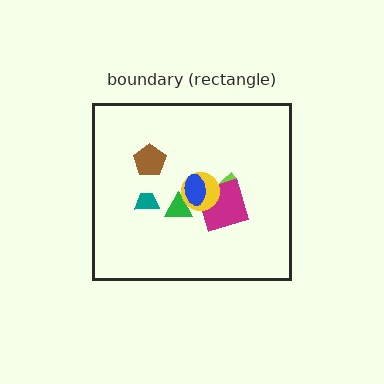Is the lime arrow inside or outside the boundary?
Inside.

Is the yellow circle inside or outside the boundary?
Inside.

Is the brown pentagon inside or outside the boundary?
Inside.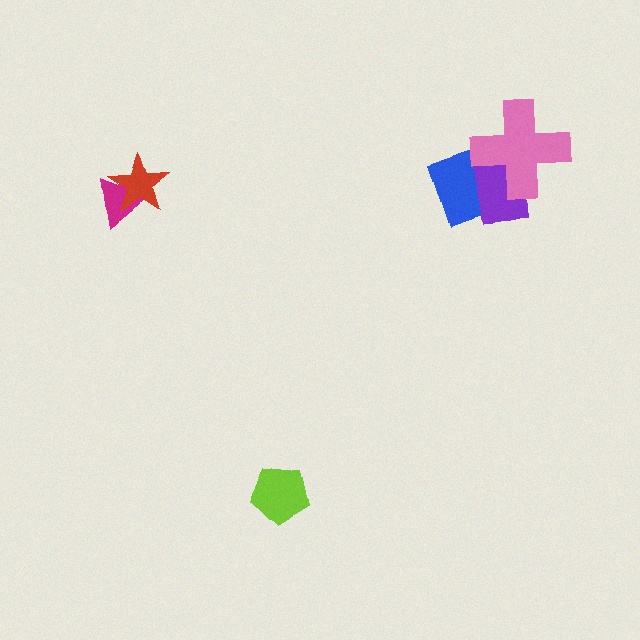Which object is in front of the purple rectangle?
The pink cross is in front of the purple rectangle.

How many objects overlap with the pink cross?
2 objects overlap with the pink cross.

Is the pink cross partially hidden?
No, no other shape covers it.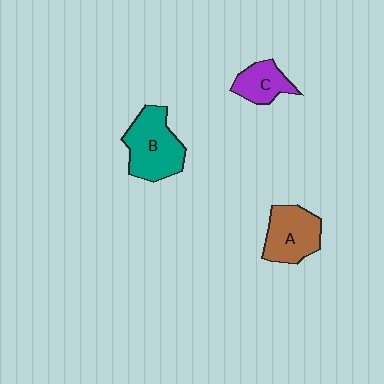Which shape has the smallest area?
Shape C (purple).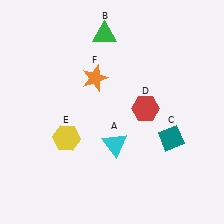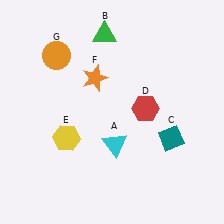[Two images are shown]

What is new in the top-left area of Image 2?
An orange circle (G) was added in the top-left area of Image 2.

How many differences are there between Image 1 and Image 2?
There is 1 difference between the two images.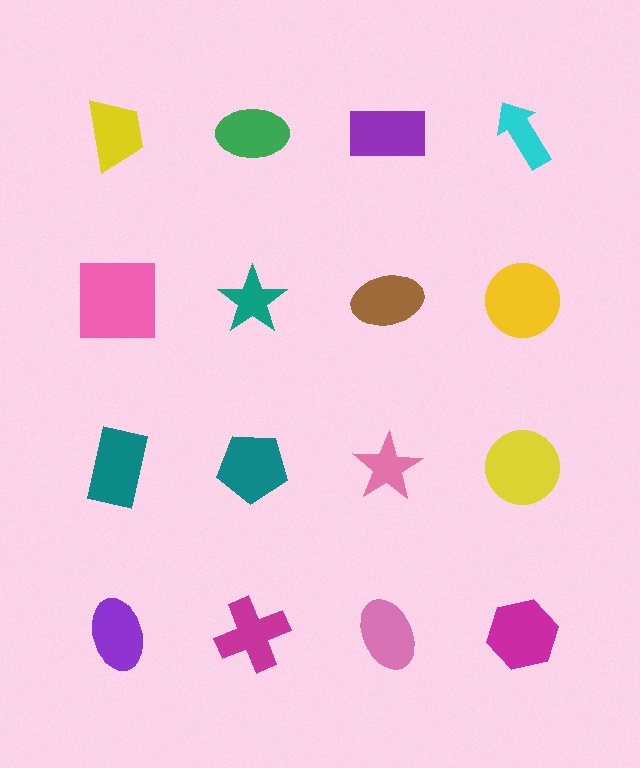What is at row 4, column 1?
A purple ellipse.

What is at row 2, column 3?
A brown ellipse.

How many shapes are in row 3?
4 shapes.